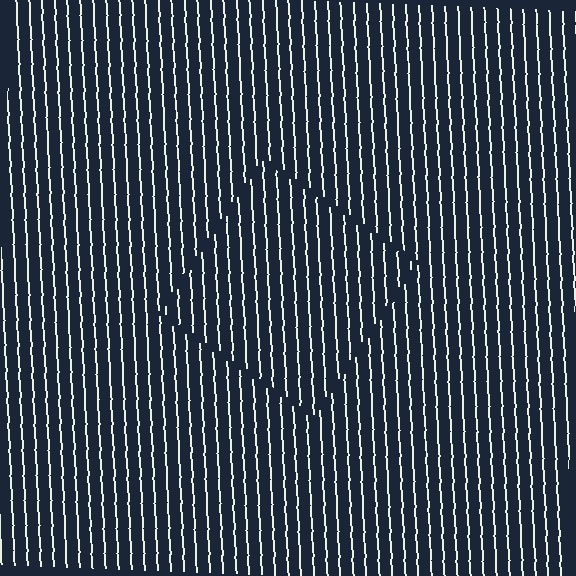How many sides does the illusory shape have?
4 sides — the line-ends trace a square.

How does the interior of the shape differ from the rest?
The interior of the shape contains the same grating, shifted by half a period — the contour is defined by the phase discontinuity where line-ends from the inner and outer gratings abut.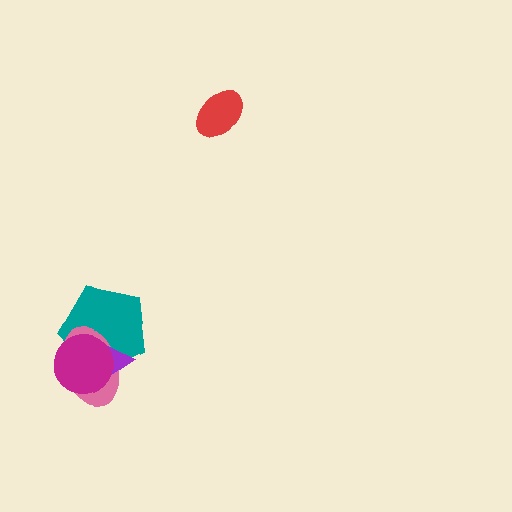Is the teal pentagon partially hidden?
Yes, it is partially covered by another shape.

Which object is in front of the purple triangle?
The magenta circle is in front of the purple triangle.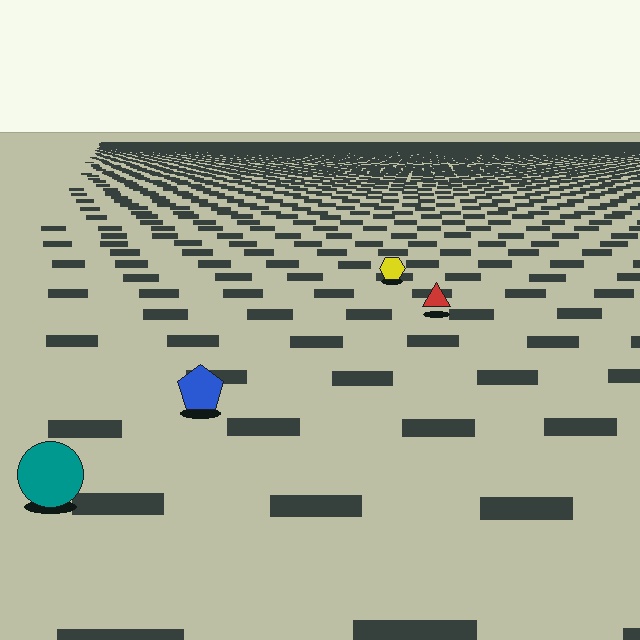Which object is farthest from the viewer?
The yellow hexagon is farthest from the viewer. It appears smaller and the ground texture around it is denser.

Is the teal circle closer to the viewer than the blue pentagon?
Yes. The teal circle is closer — you can tell from the texture gradient: the ground texture is coarser near it.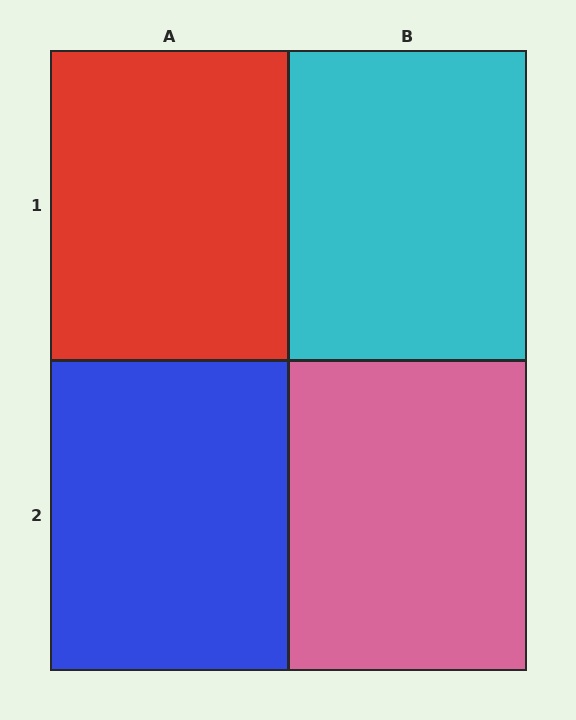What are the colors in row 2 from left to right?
Blue, pink.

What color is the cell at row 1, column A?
Red.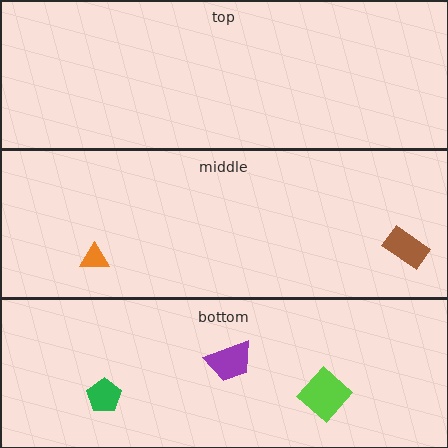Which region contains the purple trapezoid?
The bottom region.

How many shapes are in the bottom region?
3.